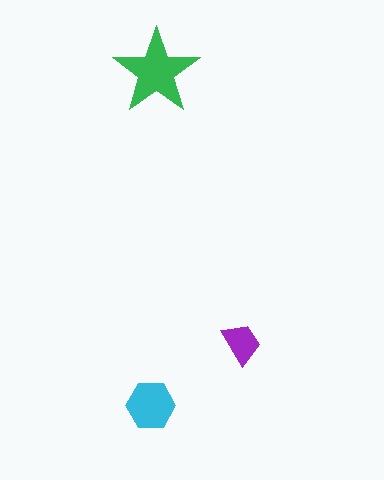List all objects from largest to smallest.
The green star, the cyan hexagon, the purple trapezoid.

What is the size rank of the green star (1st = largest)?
1st.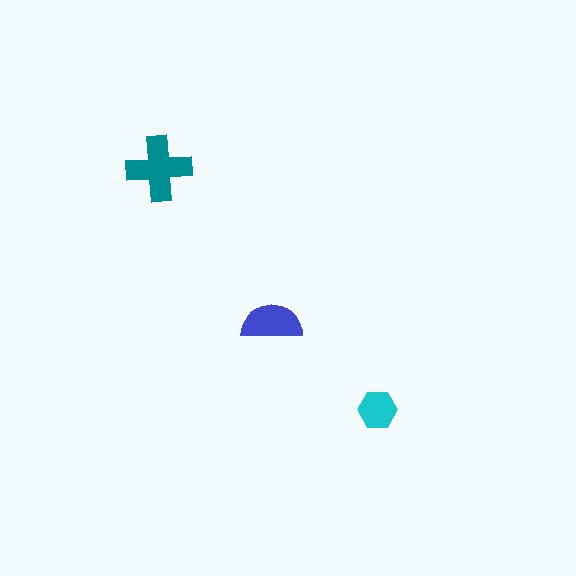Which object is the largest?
The teal cross.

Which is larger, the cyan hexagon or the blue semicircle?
The blue semicircle.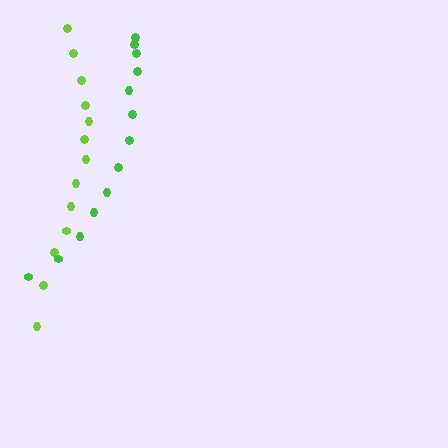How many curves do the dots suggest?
There are 2 distinct paths.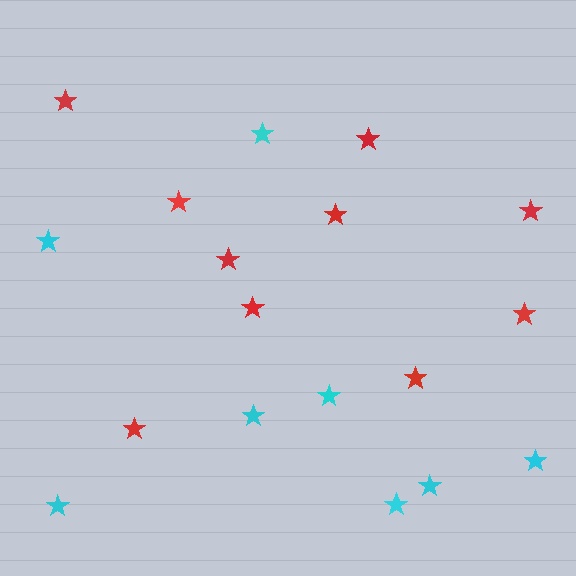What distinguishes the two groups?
There are 2 groups: one group of cyan stars (8) and one group of red stars (10).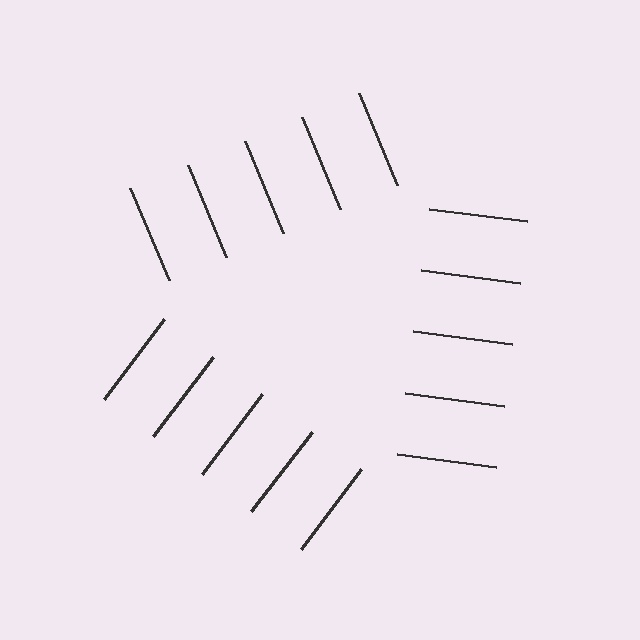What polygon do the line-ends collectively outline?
An illusory triangle — the line segments terminate on its edges but no continuous stroke is drawn.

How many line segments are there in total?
15 — 5 along each of the 3 edges.